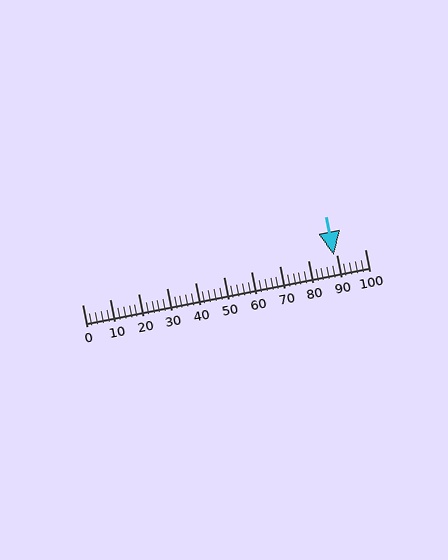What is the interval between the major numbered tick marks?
The major tick marks are spaced 10 units apart.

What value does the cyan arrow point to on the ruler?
The cyan arrow points to approximately 89.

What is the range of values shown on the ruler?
The ruler shows values from 0 to 100.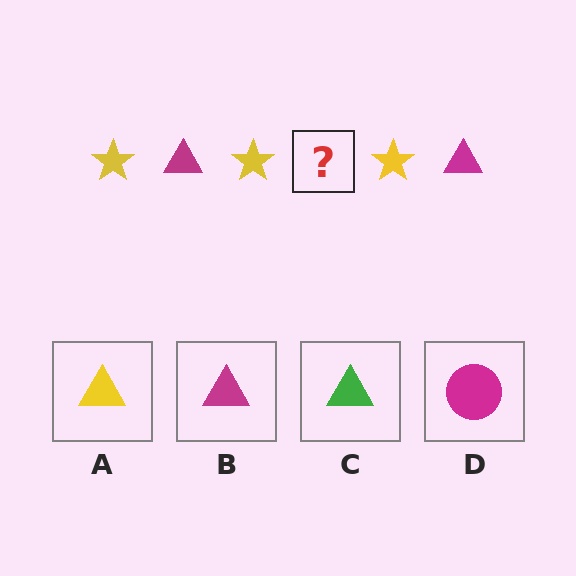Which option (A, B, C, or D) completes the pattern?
B.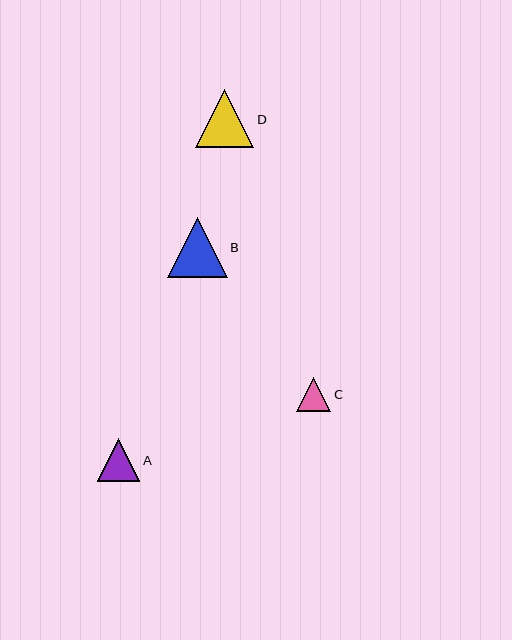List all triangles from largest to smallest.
From largest to smallest: B, D, A, C.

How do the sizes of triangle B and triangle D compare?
Triangle B and triangle D are approximately the same size.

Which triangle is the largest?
Triangle B is the largest with a size of approximately 60 pixels.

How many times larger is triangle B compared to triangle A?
Triangle B is approximately 1.4 times the size of triangle A.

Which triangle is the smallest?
Triangle C is the smallest with a size of approximately 34 pixels.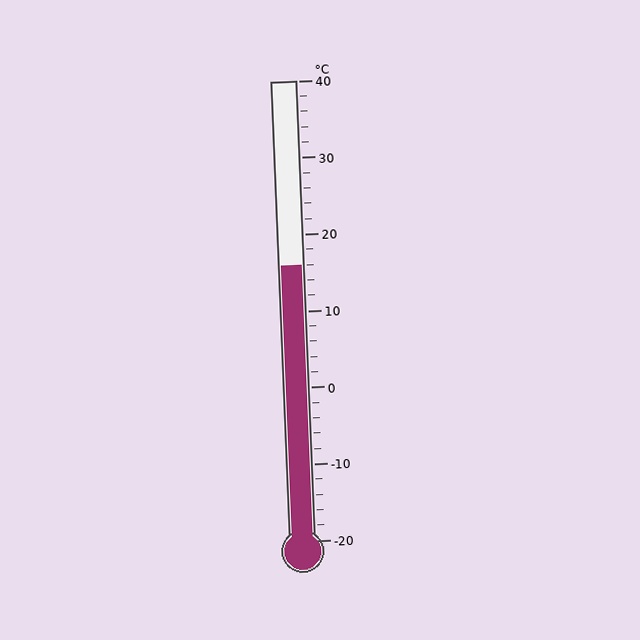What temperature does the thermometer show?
The thermometer shows approximately 16°C.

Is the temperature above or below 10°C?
The temperature is above 10°C.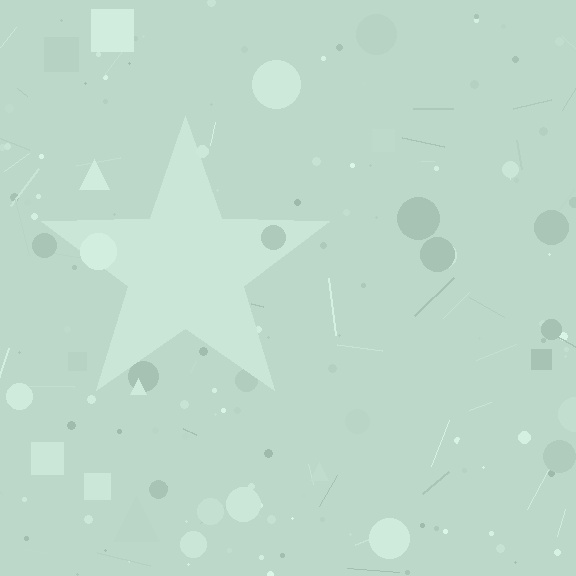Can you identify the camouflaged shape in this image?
The camouflaged shape is a star.